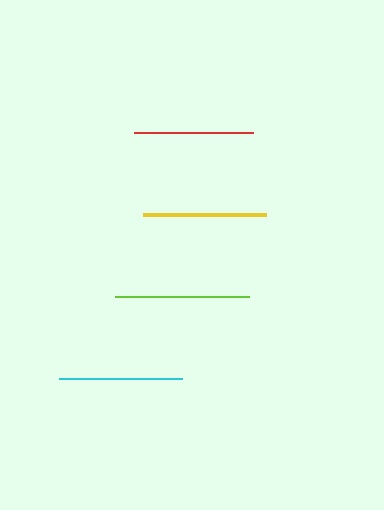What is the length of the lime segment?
The lime segment is approximately 134 pixels long.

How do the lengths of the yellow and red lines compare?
The yellow and red lines are approximately the same length.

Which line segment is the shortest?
The red line is the shortest at approximately 119 pixels.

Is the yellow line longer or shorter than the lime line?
The lime line is longer than the yellow line.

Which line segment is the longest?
The lime line is the longest at approximately 134 pixels.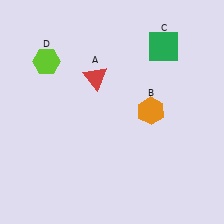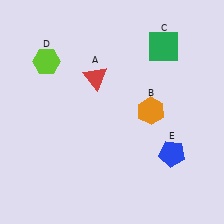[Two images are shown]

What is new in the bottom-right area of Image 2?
A blue pentagon (E) was added in the bottom-right area of Image 2.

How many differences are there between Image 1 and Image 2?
There is 1 difference between the two images.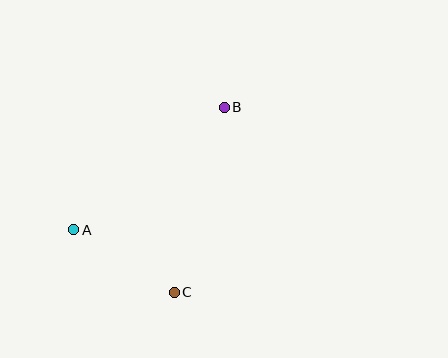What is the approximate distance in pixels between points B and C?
The distance between B and C is approximately 192 pixels.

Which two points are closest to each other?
Points A and C are closest to each other.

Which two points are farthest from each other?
Points A and B are farthest from each other.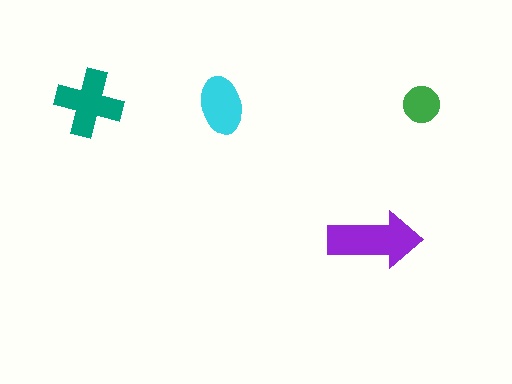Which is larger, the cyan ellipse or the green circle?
The cyan ellipse.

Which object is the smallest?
The green circle.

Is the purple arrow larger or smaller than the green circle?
Larger.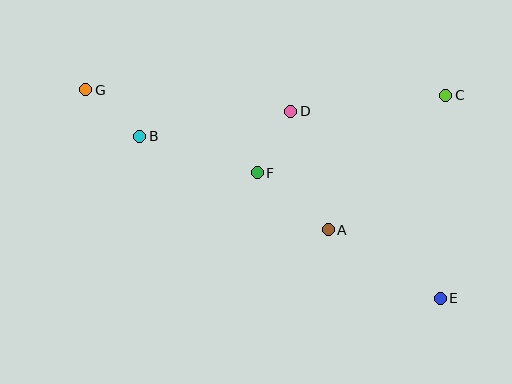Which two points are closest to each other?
Points D and F are closest to each other.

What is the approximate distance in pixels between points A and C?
The distance between A and C is approximately 179 pixels.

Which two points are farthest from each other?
Points E and G are farthest from each other.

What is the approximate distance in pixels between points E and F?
The distance between E and F is approximately 222 pixels.